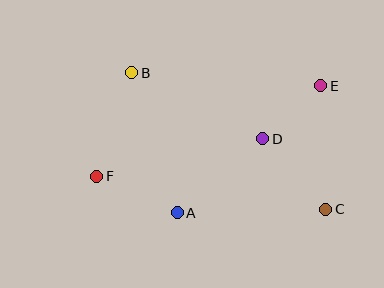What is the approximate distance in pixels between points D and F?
The distance between D and F is approximately 170 pixels.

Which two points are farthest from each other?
Points E and F are farthest from each other.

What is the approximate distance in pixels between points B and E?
The distance between B and E is approximately 189 pixels.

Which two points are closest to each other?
Points D and E are closest to each other.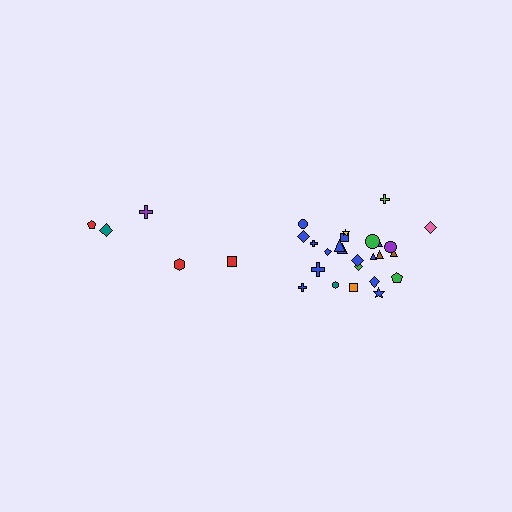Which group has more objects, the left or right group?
The right group.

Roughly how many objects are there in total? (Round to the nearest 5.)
Roughly 30 objects in total.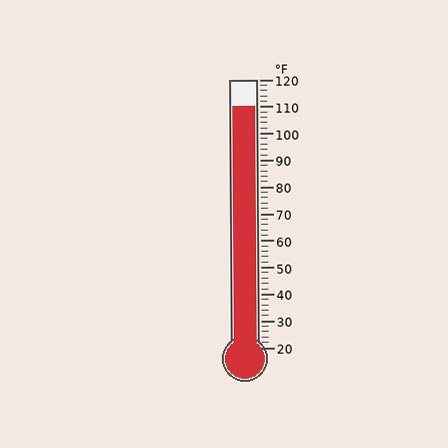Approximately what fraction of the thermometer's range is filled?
The thermometer is filled to approximately 90% of its range.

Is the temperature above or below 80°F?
The temperature is above 80°F.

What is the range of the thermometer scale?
The thermometer scale ranges from 20°F to 120°F.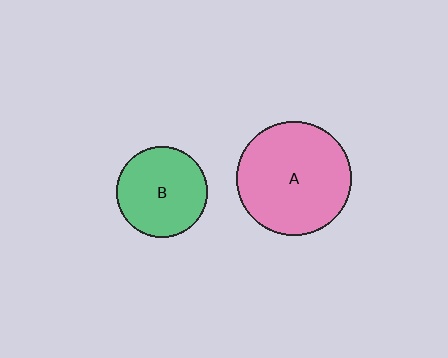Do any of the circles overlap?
No, none of the circles overlap.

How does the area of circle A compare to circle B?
Approximately 1.6 times.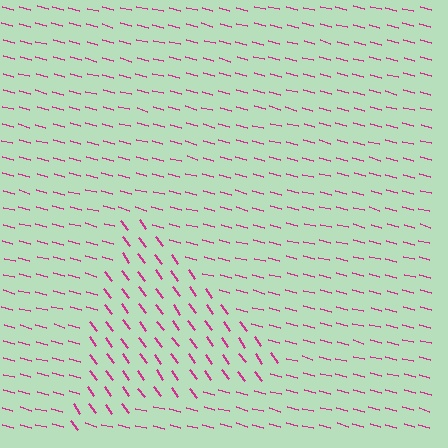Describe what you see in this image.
The image is filled with small magenta line segments. A triangle region in the image has lines oriented differently from the surrounding lines, creating a visible texture boundary.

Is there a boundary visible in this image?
Yes, there is a texture boundary formed by a change in line orientation.